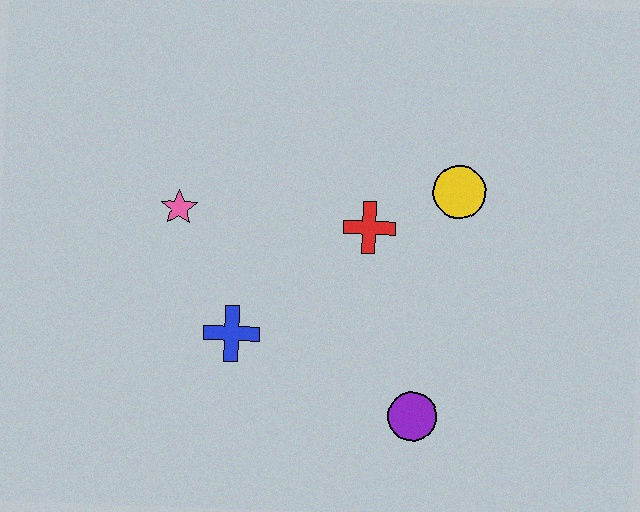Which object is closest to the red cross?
The yellow circle is closest to the red cross.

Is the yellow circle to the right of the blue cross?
Yes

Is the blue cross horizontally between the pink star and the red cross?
Yes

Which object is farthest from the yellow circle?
The pink star is farthest from the yellow circle.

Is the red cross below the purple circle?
No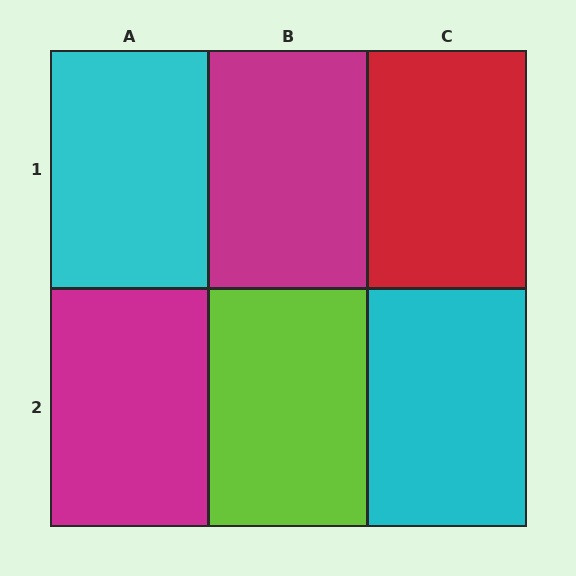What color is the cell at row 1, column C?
Red.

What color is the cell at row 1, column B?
Magenta.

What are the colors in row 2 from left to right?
Magenta, lime, cyan.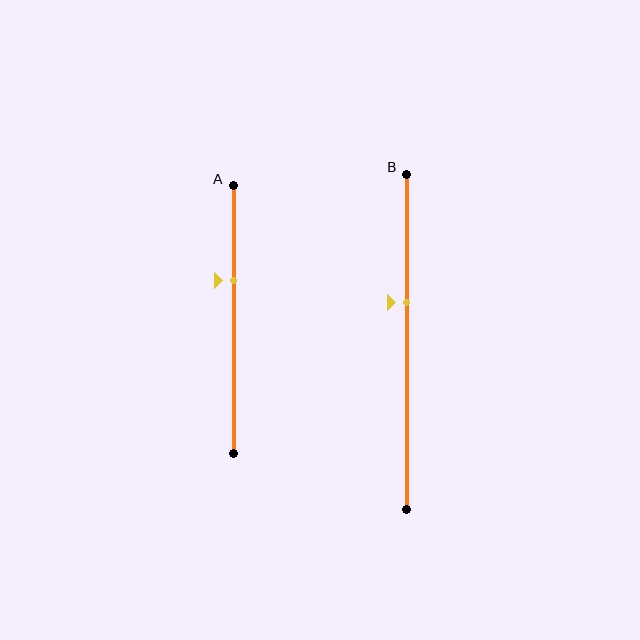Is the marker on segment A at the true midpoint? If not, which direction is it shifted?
No, the marker on segment A is shifted upward by about 15% of the segment length.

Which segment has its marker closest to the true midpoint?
Segment B has its marker closest to the true midpoint.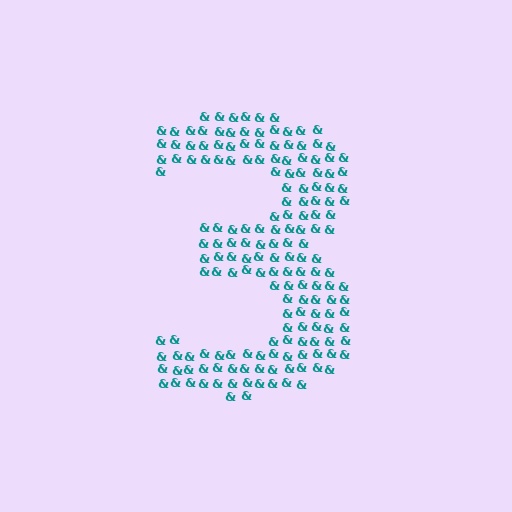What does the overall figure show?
The overall figure shows the digit 3.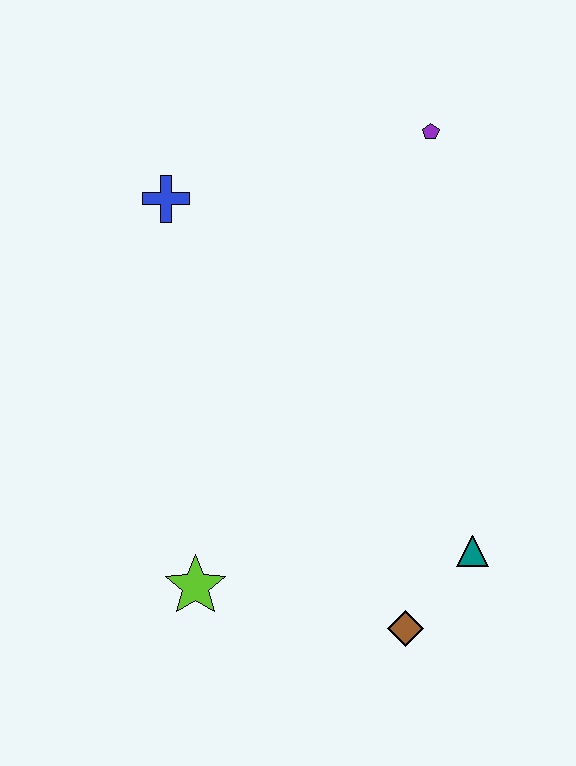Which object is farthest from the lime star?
The purple pentagon is farthest from the lime star.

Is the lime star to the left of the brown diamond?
Yes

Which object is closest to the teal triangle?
The brown diamond is closest to the teal triangle.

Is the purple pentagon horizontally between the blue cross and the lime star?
No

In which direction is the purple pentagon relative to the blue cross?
The purple pentagon is to the right of the blue cross.